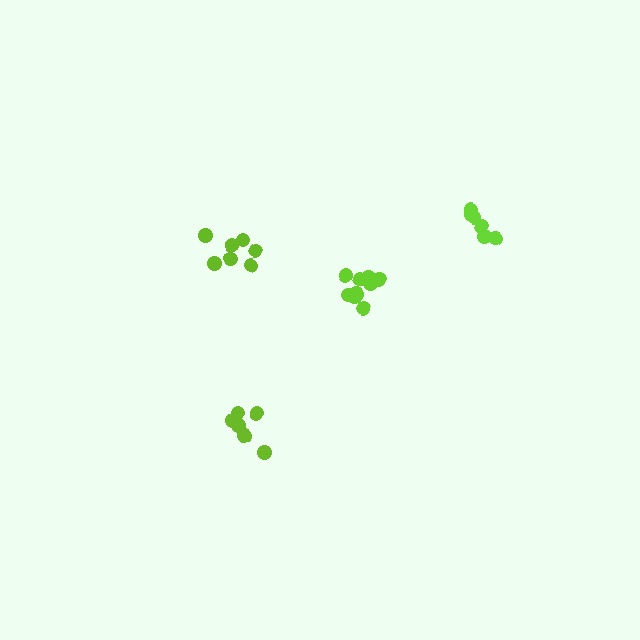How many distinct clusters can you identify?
There are 4 distinct clusters.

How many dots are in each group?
Group 1: 6 dots, Group 2: 7 dots, Group 3: 6 dots, Group 4: 10 dots (29 total).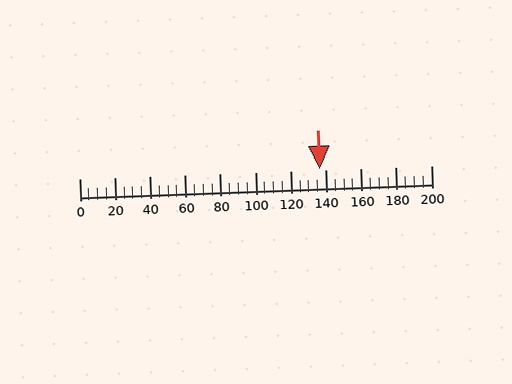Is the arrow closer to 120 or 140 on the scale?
The arrow is closer to 140.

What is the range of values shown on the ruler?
The ruler shows values from 0 to 200.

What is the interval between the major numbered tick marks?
The major tick marks are spaced 20 units apart.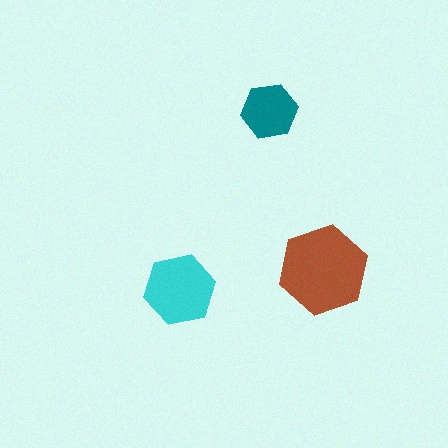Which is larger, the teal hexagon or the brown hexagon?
The brown one.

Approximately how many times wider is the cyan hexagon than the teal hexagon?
About 1.5 times wider.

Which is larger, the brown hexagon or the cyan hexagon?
The brown one.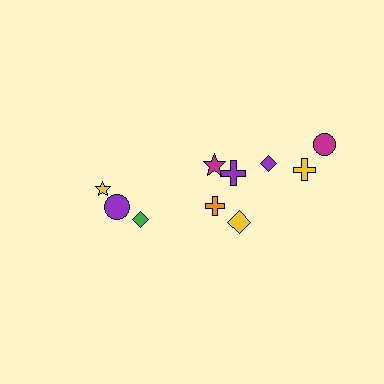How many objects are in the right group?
There are 7 objects.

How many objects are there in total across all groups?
There are 10 objects.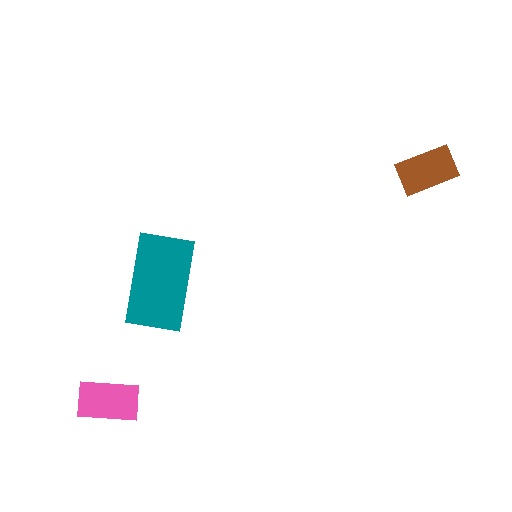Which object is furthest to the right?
The brown rectangle is rightmost.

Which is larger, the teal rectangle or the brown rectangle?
The teal one.